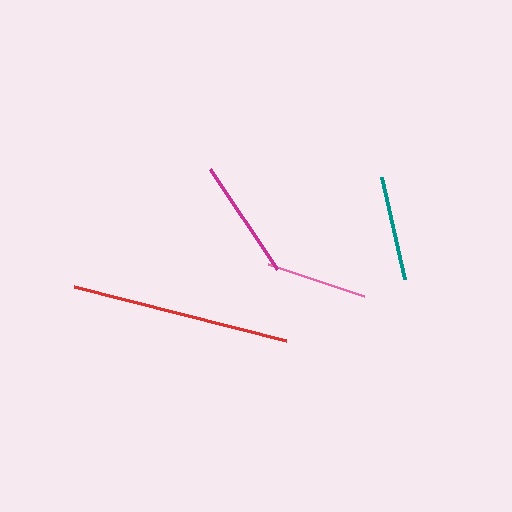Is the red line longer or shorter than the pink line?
The red line is longer than the pink line.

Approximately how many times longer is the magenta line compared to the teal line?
The magenta line is approximately 1.2 times the length of the teal line.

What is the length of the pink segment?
The pink segment is approximately 100 pixels long.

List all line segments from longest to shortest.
From longest to shortest: red, magenta, teal, pink.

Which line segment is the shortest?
The pink line is the shortest at approximately 100 pixels.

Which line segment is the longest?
The red line is the longest at approximately 219 pixels.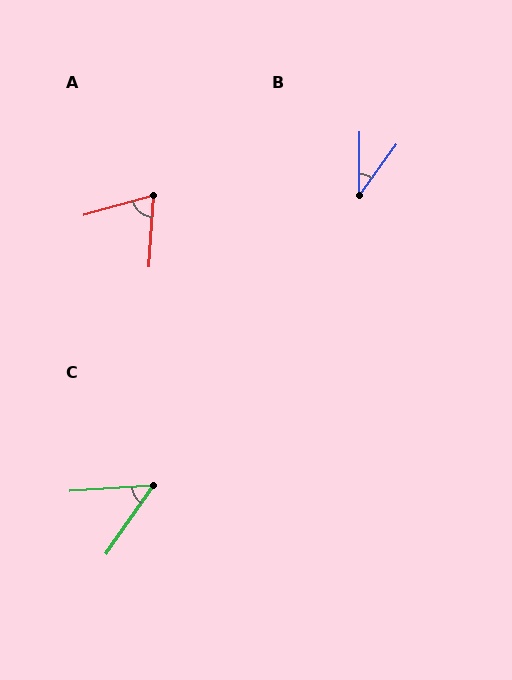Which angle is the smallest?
B, at approximately 35 degrees.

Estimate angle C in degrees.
Approximately 52 degrees.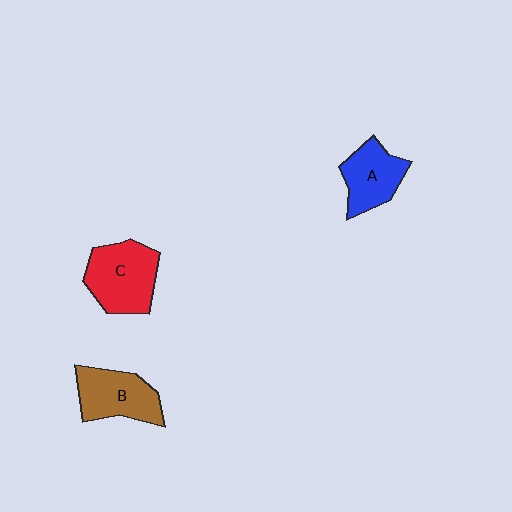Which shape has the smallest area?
Shape A (blue).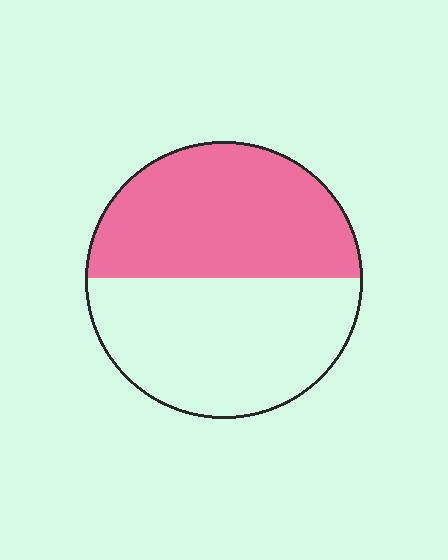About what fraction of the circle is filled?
About one half (1/2).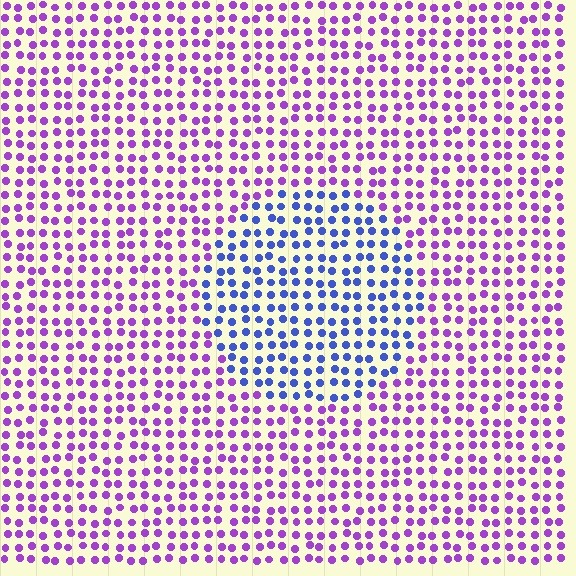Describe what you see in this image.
The image is filled with small purple elements in a uniform arrangement. A circle-shaped region is visible where the elements are tinted to a slightly different hue, forming a subtle color boundary.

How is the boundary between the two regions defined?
The boundary is defined purely by a slight shift in hue (about 51 degrees). Spacing, size, and orientation are identical on both sides.